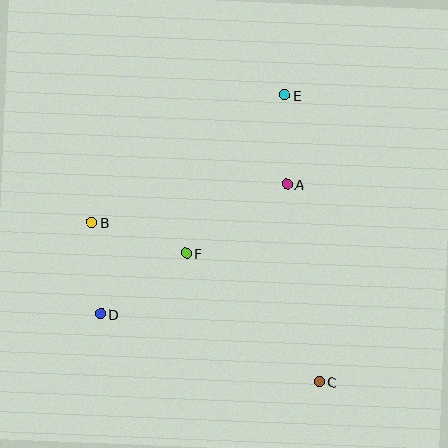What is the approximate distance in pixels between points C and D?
The distance between C and D is approximately 229 pixels.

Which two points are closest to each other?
Points A and E are closest to each other.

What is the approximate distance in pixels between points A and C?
The distance between A and C is approximately 200 pixels.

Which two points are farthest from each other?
Points C and E are farthest from each other.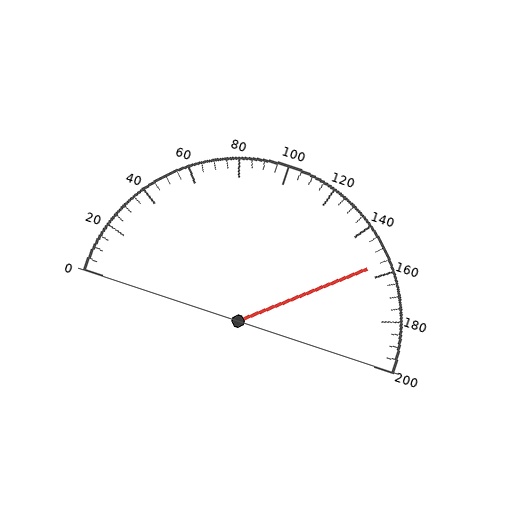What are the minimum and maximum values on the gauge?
The gauge ranges from 0 to 200.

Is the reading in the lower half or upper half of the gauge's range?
The reading is in the upper half of the range (0 to 200).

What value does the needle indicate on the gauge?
The needle indicates approximately 155.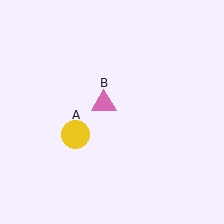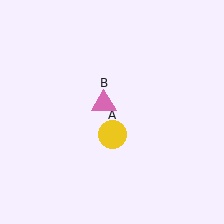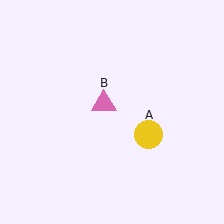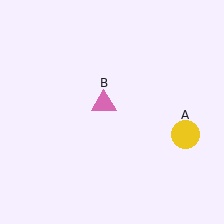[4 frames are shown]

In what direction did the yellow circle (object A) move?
The yellow circle (object A) moved right.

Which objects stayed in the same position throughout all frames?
Pink triangle (object B) remained stationary.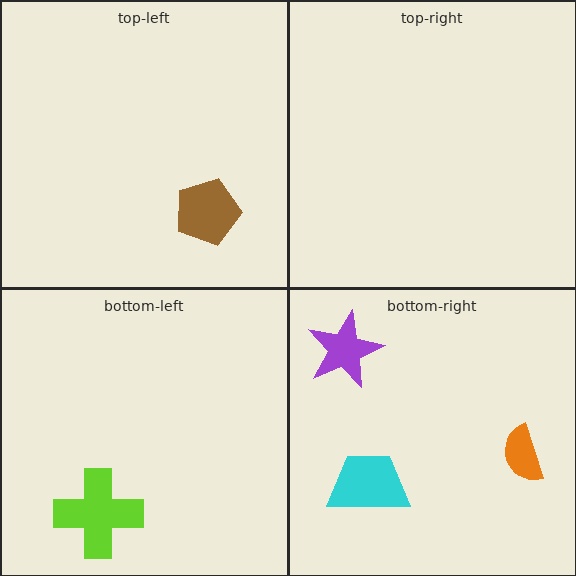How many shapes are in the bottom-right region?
3.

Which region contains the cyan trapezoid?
The bottom-right region.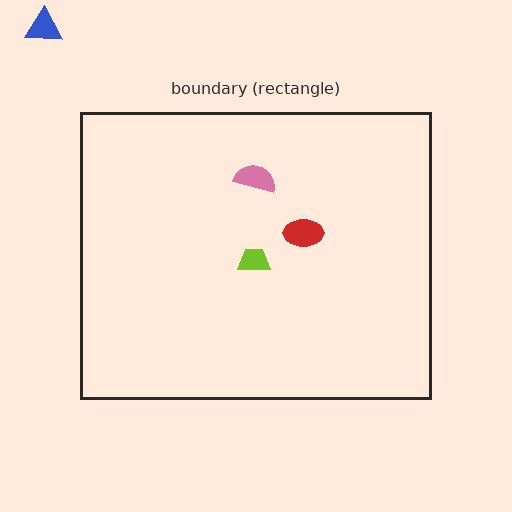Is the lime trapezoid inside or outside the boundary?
Inside.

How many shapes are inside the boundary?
3 inside, 1 outside.